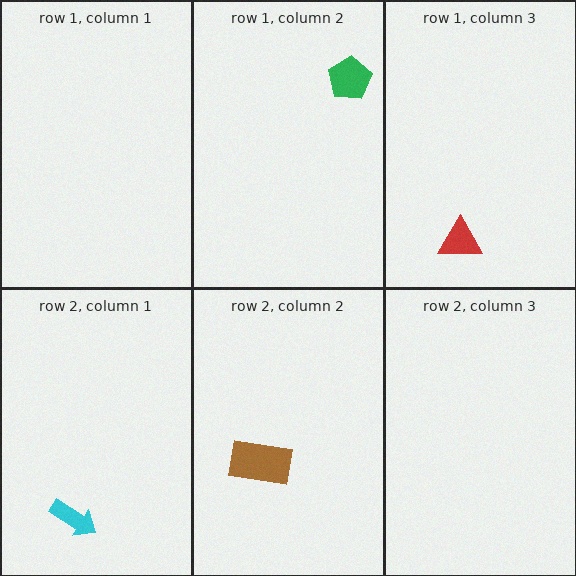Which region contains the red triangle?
The row 1, column 3 region.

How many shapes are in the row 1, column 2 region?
1.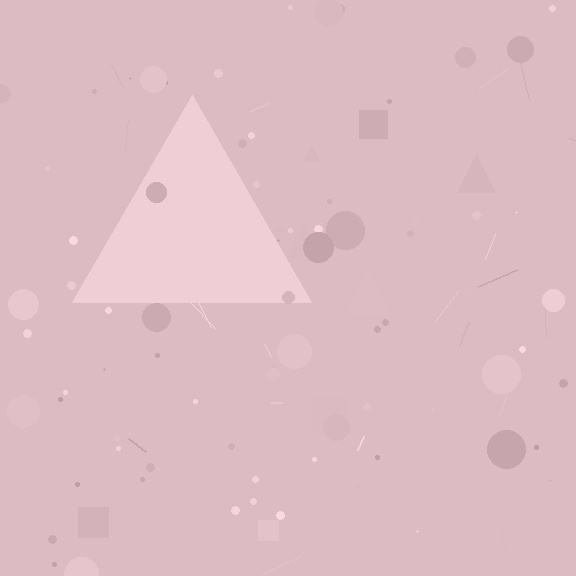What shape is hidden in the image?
A triangle is hidden in the image.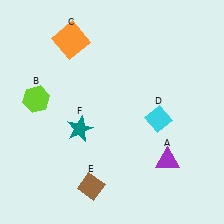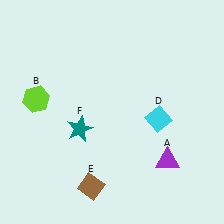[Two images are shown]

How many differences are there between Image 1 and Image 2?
There is 1 difference between the two images.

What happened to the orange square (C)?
The orange square (C) was removed in Image 2. It was in the top-left area of Image 1.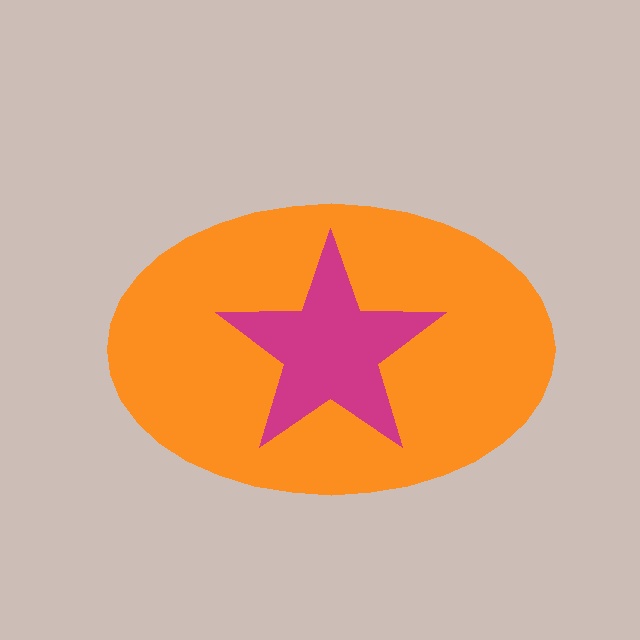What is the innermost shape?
The magenta star.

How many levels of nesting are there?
2.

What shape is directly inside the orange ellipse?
The magenta star.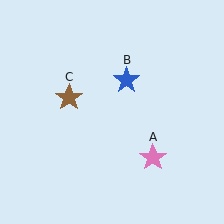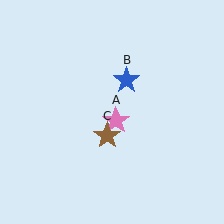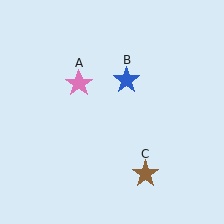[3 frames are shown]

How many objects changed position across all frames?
2 objects changed position: pink star (object A), brown star (object C).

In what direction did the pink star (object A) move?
The pink star (object A) moved up and to the left.